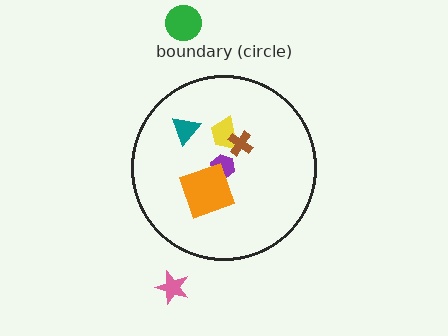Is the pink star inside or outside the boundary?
Outside.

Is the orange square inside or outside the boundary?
Inside.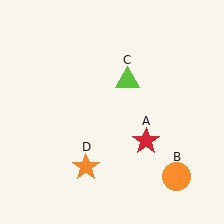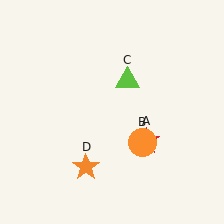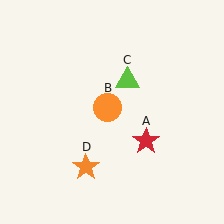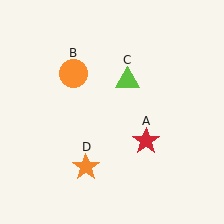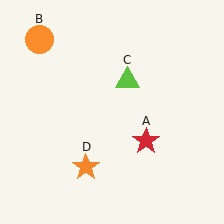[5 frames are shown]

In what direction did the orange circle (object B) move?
The orange circle (object B) moved up and to the left.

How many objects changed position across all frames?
1 object changed position: orange circle (object B).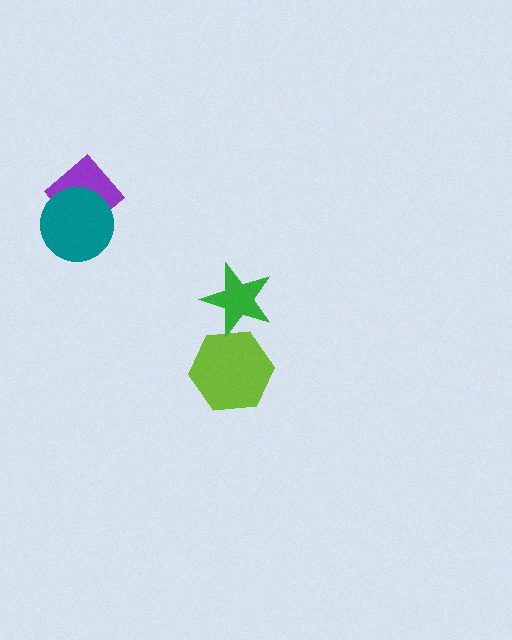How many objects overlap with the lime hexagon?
1 object overlaps with the lime hexagon.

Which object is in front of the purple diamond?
The teal circle is in front of the purple diamond.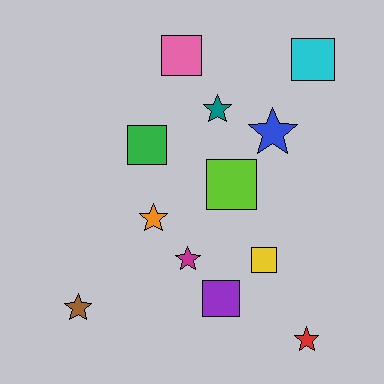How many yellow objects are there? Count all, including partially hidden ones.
There is 1 yellow object.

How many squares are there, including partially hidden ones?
There are 6 squares.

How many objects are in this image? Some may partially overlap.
There are 12 objects.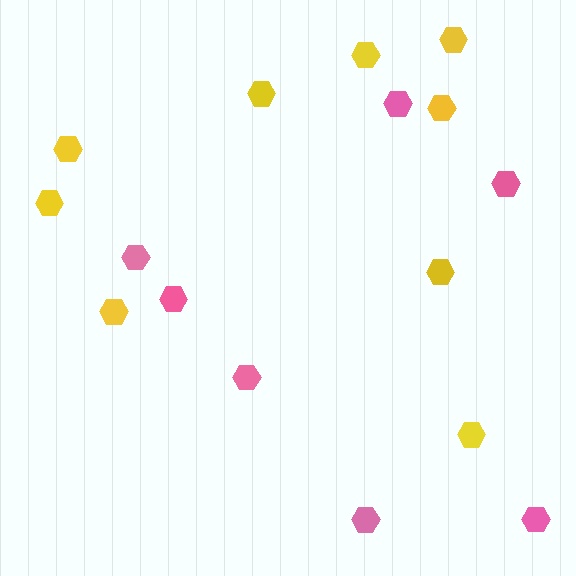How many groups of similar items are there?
There are 2 groups: one group of yellow hexagons (9) and one group of pink hexagons (7).